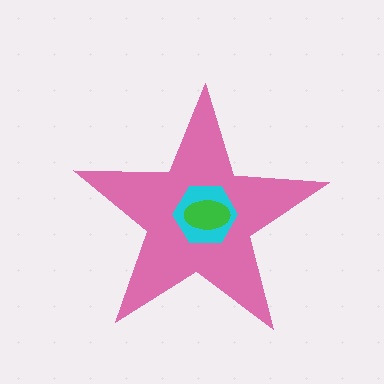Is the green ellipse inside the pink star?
Yes.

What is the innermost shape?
The green ellipse.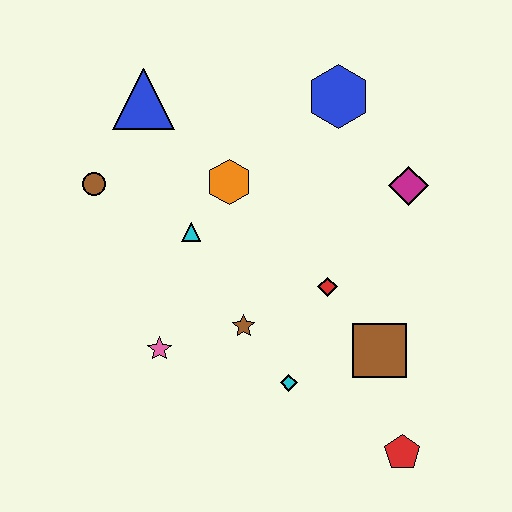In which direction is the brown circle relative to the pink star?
The brown circle is above the pink star.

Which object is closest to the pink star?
The brown star is closest to the pink star.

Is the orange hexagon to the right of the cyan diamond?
No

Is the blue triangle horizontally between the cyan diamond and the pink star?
No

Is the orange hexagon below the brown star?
No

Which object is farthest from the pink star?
The blue hexagon is farthest from the pink star.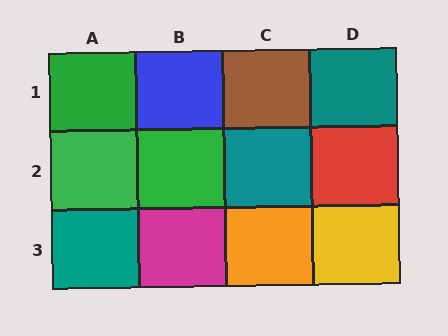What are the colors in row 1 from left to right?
Green, blue, brown, teal.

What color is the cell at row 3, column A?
Teal.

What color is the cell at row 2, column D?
Red.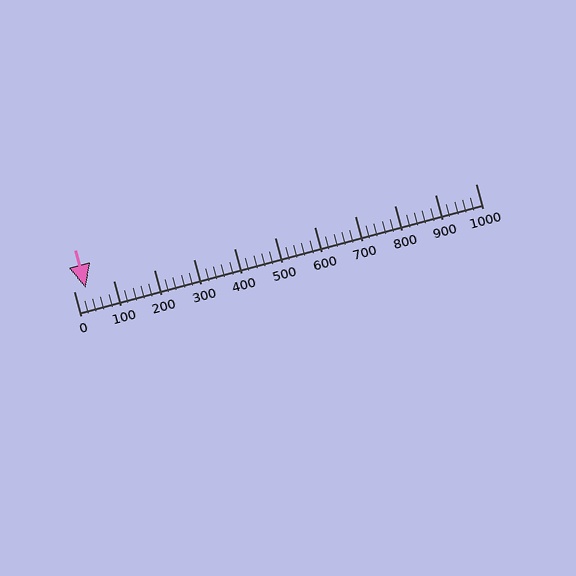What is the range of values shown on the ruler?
The ruler shows values from 0 to 1000.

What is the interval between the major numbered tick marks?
The major tick marks are spaced 100 units apart.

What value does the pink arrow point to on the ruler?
The pink arrow points to approximately 30.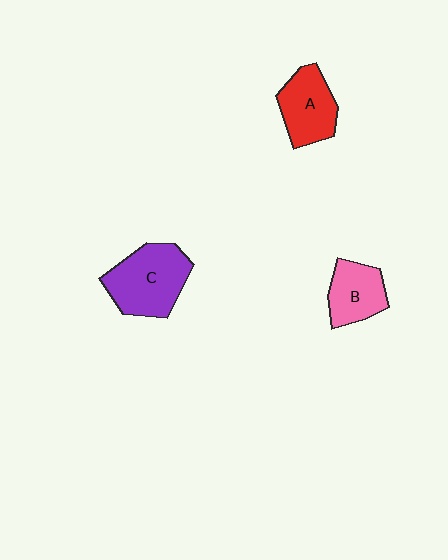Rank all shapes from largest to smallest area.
From largest to smallest: C (purple), A (red), B (pink).